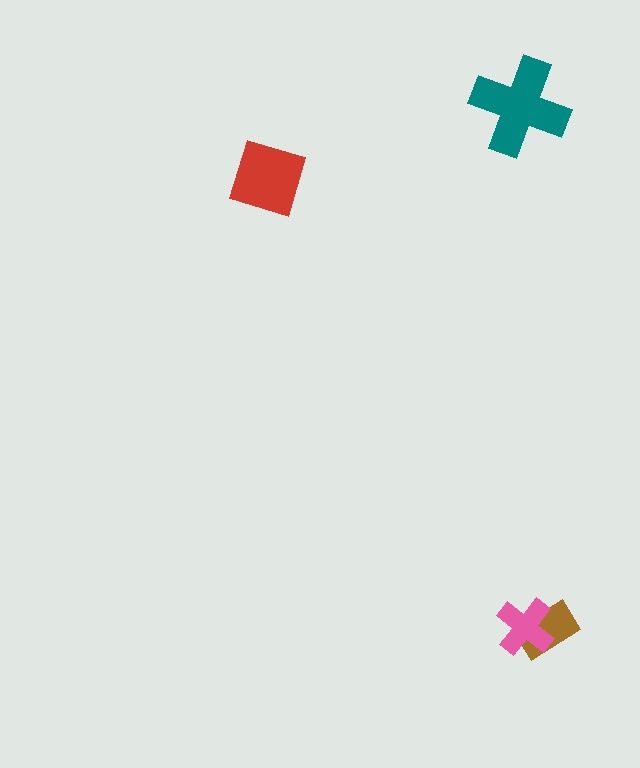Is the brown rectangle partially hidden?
Yes, it is partially covered by another shape.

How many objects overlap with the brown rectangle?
1 object overlaps with the brown rectangle.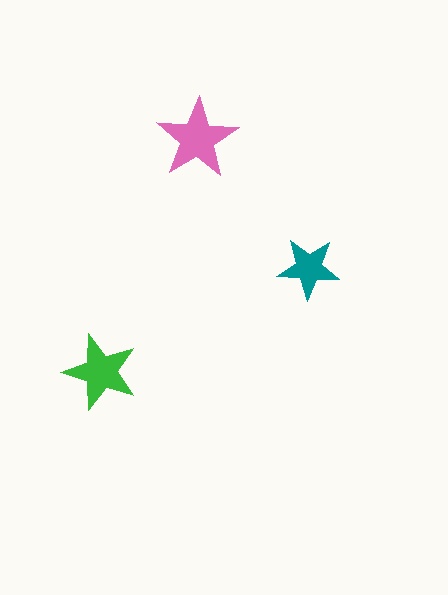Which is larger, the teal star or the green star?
The green one.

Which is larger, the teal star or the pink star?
The pink one.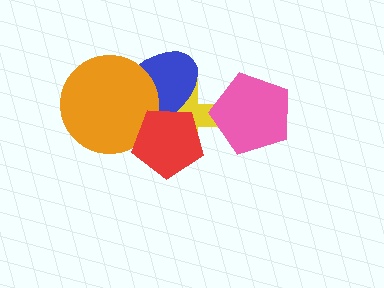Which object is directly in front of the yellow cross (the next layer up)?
The blue ellipse is directly in front of the yellow cross.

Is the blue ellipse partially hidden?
Yes, it is partially covered by another shape.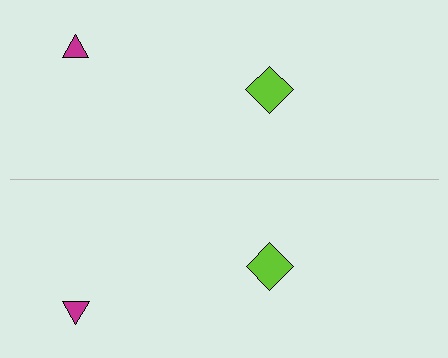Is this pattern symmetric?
Yes, this pattern has bilateral (reflection) symmetry.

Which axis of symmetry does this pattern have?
The pattern has a horizontal axis of symmetry running through the center of the image.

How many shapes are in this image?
There are 4 shapes in this image.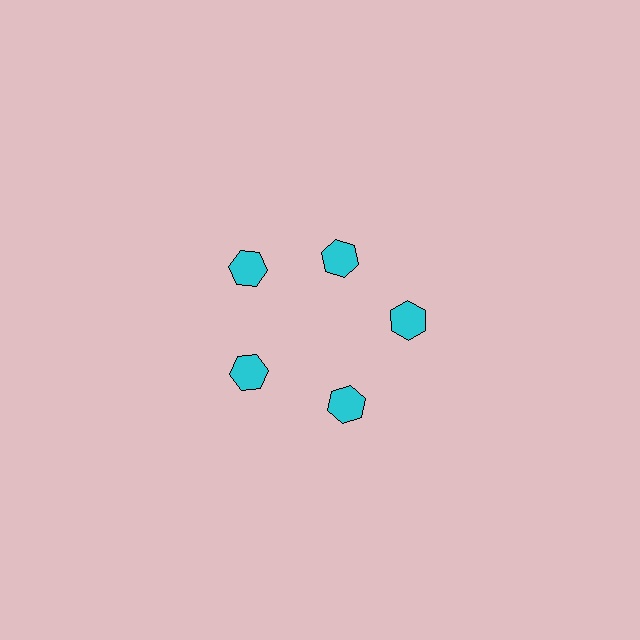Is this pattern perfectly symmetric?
No. The 5 cyan hexagons are arranged in a ring, but one element near the 1 o'clock position is pulled inward toward the center, breaking the 5-fold rotational symmetry.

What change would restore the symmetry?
The symmetry would be restored by moving it outward, back onto the ring so that all 5 hexagons sit at equal angles and equal distance from the center.